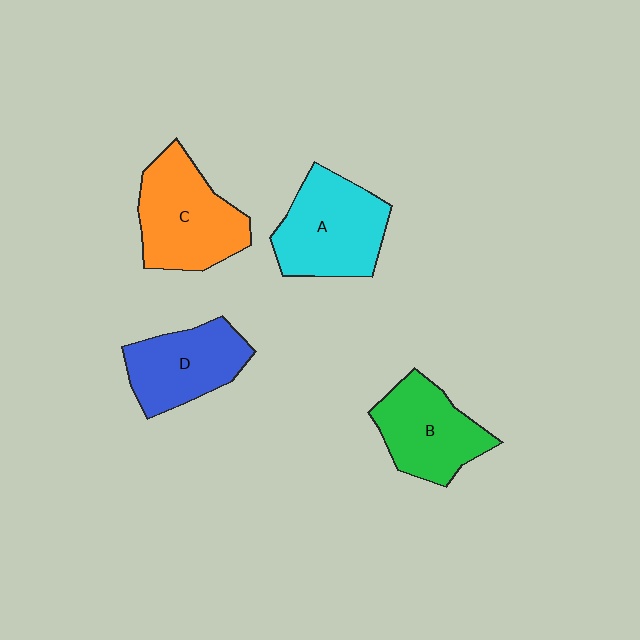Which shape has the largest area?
Shape C (orange).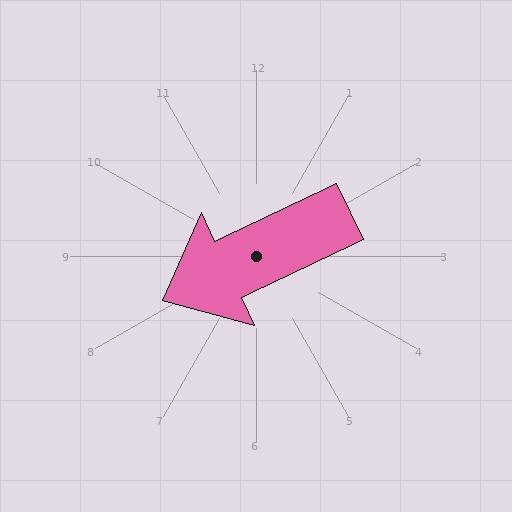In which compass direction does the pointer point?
Southwest.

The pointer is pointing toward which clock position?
Roughly 8 o'clock.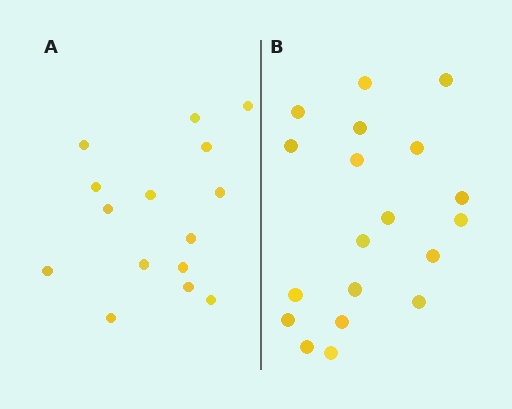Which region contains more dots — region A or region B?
Region B (the right region) has more dots.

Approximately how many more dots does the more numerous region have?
Region B has about 4 more dots than region A.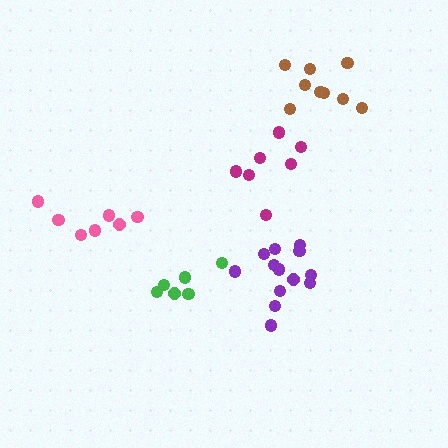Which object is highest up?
The brown cluster is topmost.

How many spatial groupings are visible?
There are 5 spatial groupings.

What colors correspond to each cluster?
The clusters are colored: green, purple, pink, magenta, brown.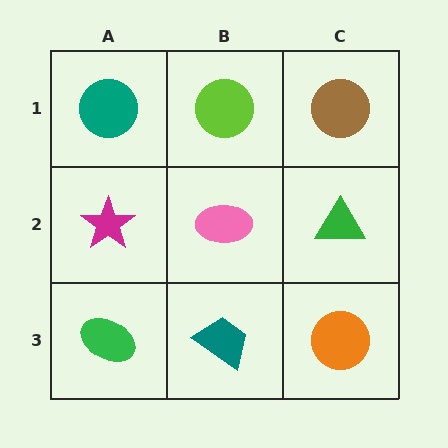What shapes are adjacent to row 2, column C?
A brown circle (row 1, column C), an orange circle (row 3, column C), a pink ellipse (row 2, column B).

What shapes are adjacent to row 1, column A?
A magenta star (row 2, column A), a lime circle (row 1, column B).